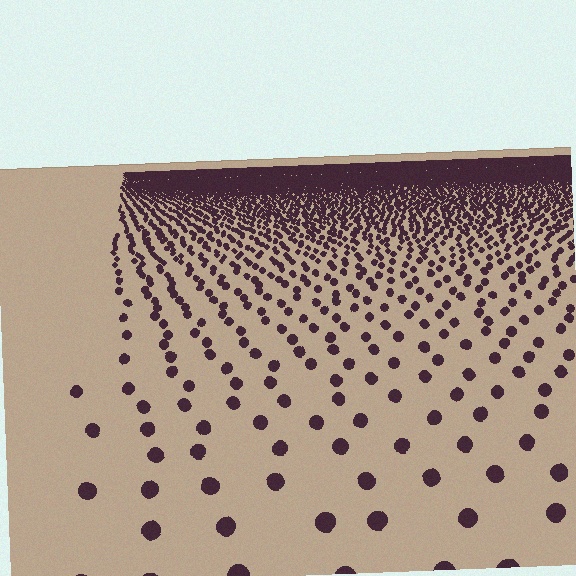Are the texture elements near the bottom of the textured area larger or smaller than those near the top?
Larger. Near the bottom, elements are closer to the viewer and appear at a bigger on-screen size.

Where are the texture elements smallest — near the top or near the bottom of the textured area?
Near the top.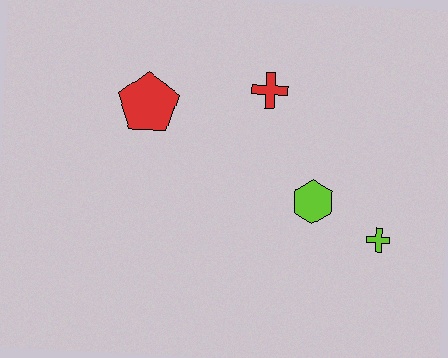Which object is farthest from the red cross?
The lime cross is farthest from the red cross.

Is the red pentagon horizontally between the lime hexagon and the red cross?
No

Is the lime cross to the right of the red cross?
Yes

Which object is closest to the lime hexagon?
The lime cross is closest to the lime hexagon.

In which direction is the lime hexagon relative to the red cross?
The lime hexagon is below the red cross.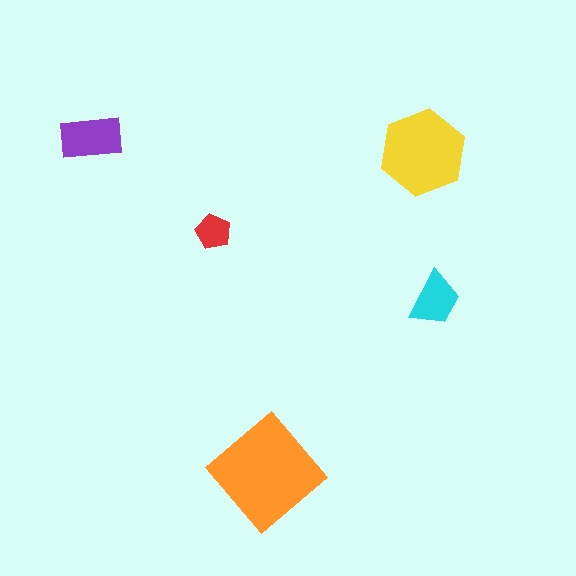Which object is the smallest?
The red pentagon.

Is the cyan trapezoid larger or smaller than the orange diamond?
Smaller.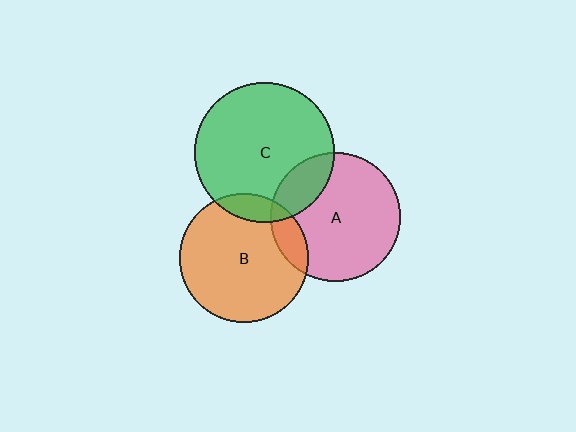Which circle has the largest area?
Circle C (green).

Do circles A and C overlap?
Yes.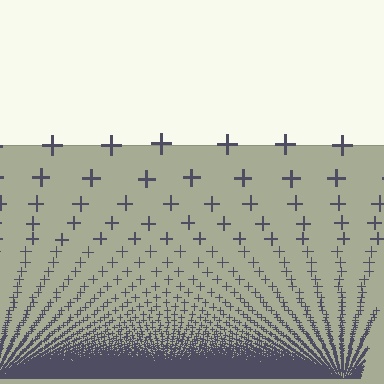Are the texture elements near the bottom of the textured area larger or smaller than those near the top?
Smaller. The gradient is inverted — elements near the bottom are smaller and denser.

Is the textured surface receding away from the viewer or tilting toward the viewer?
The surface appears to tilt toward the viewer. Texture elements get larger and sparser toward the top.